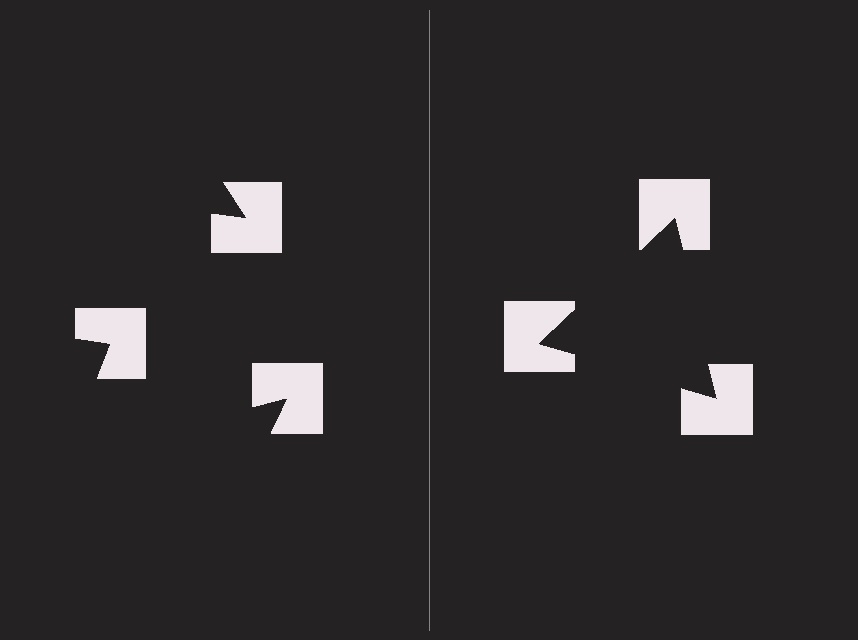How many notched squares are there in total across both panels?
6 — 3 on each side.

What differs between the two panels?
The notched squares are positioned identically on both sides; only the wedge orientations differ. On the right they align to a triangle; on the left they are misaligned.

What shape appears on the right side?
An illusory triangle.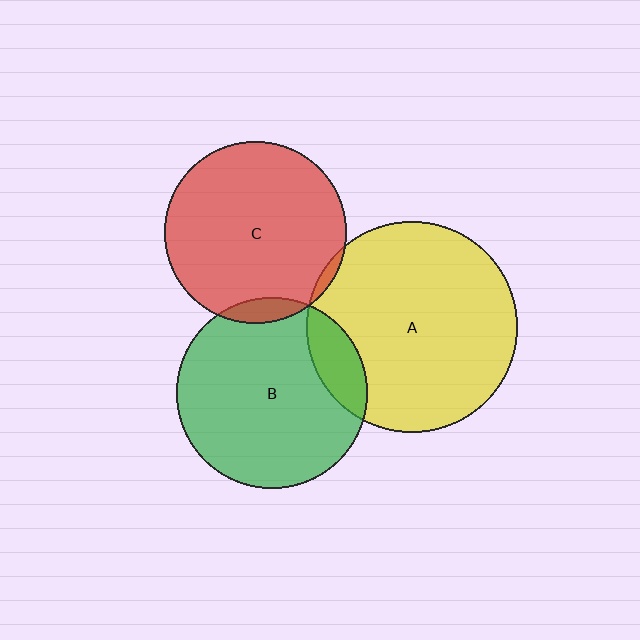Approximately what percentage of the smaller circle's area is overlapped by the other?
Approximately 15%.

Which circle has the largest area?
Circle A (yellow).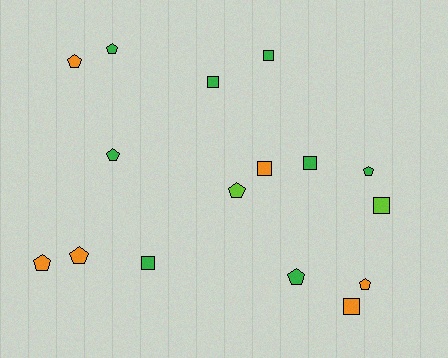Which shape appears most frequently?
Pentagon, with 9 objects.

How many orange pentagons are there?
There are 4 orange pentagons.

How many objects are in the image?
There are 16 objects.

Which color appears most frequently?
Green, with 8 objects.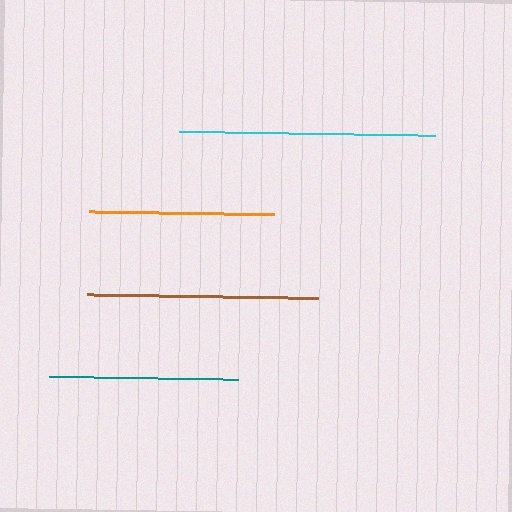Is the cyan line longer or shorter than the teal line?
The cyan line is longer than the teal line.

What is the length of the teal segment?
The teal segment is approximately 189 pixels long.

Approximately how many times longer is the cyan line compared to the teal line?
The cyan line is approximately 1.4 times the length of the teal line.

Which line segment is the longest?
The cyan line is the longest at approximately 256 pixels.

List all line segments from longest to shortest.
From longest to shortest: cyan, brown, teal, orange.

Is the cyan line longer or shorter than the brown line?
The cyan line is longer than the brown line.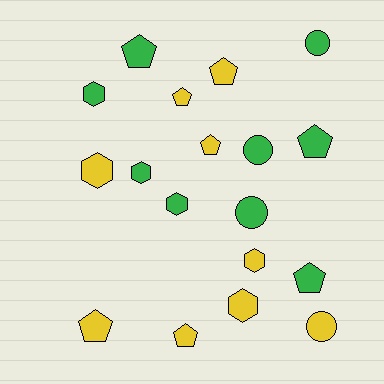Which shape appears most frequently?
Pentagon, with 8 objects.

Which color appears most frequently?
Yellow, with 9 objects.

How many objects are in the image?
There are 18 objects.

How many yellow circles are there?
There is 1 yellow circle.